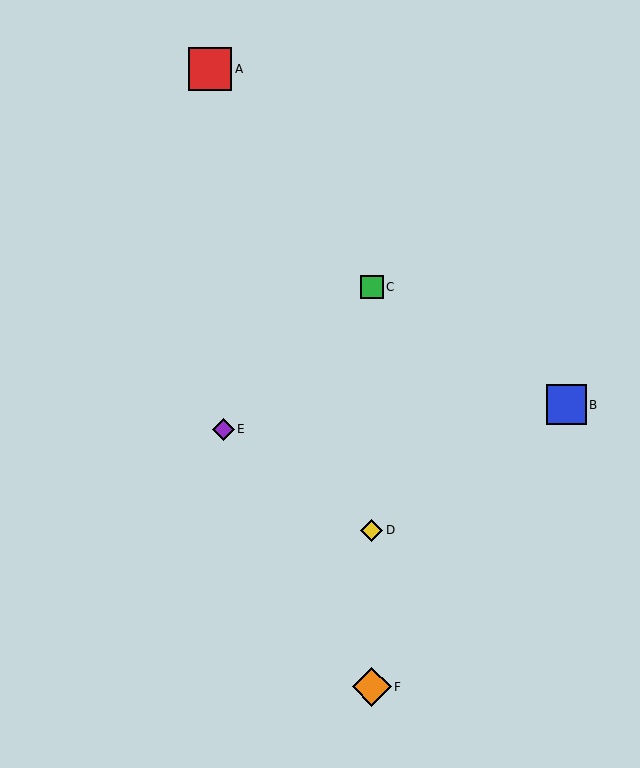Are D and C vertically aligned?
Yes, both are at x≈372.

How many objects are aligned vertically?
3 objects (C, D, F) are aligned vertically.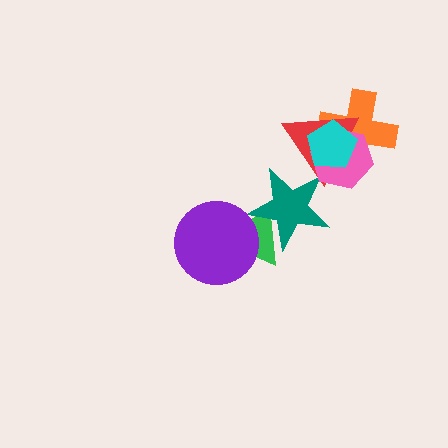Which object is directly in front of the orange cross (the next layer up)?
The red triangle is directly in front of the orange cross.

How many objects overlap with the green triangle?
2 objects overlap with the green triangle.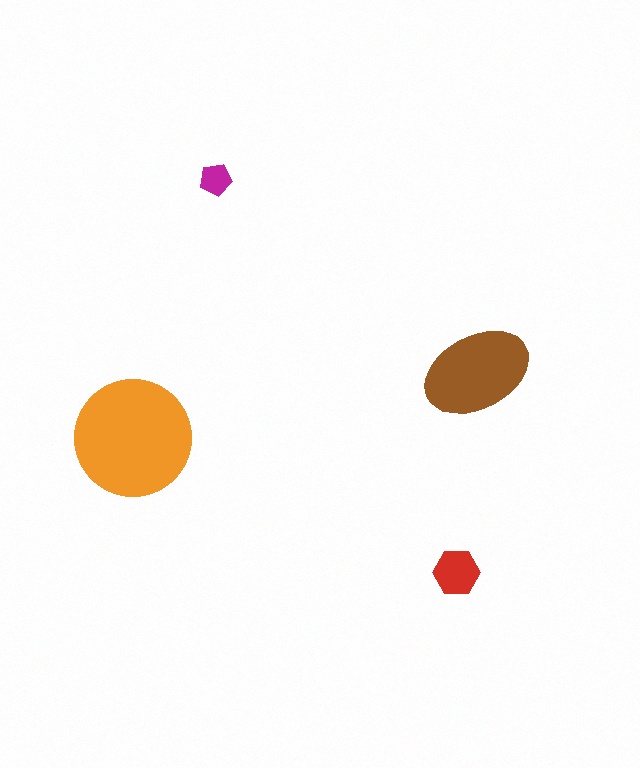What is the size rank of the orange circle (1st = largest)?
1st.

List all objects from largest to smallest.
The orange circle, the brown ellipse, the red hexagon, the magenta pentagon.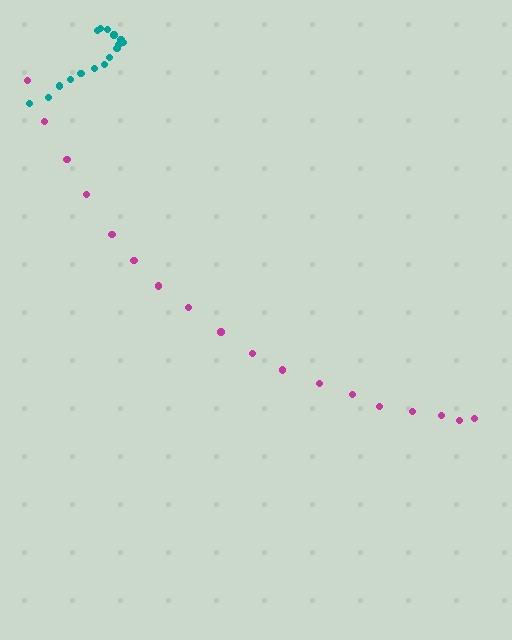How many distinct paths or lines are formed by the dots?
There are 2 distinct paths.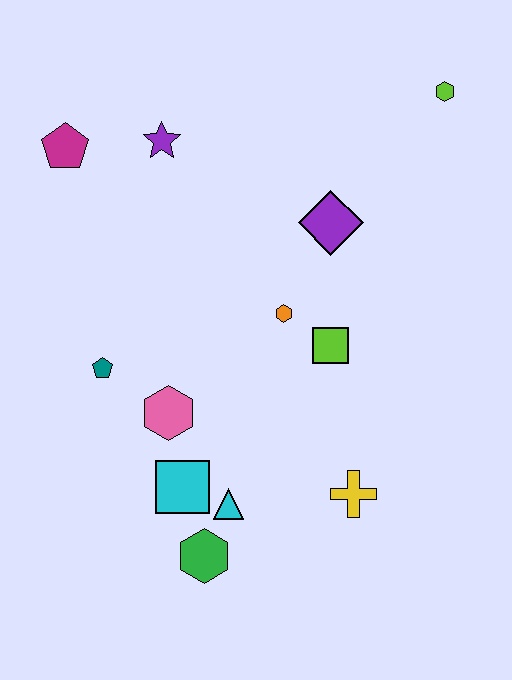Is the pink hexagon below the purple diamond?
Yes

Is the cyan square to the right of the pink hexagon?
Yes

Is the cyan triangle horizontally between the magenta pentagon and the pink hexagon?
No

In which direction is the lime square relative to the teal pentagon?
The lime square is to the right of the teal pentagon.